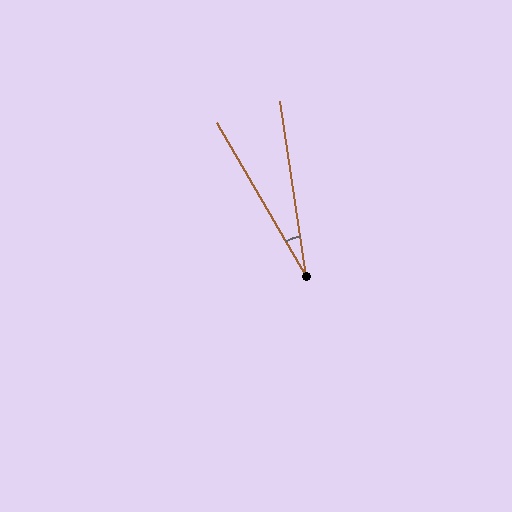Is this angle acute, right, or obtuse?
It is acute.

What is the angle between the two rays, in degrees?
Approximately 22 degrees.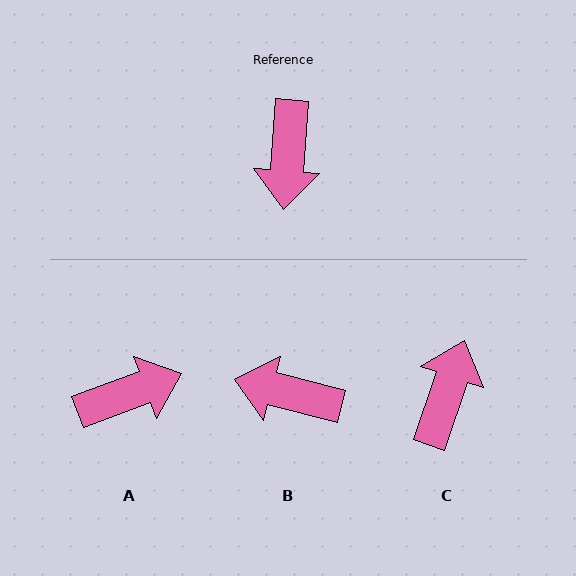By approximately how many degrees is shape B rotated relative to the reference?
Approximately 100 degrees clockwise.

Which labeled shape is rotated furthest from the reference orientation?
C, about 165 degrees away.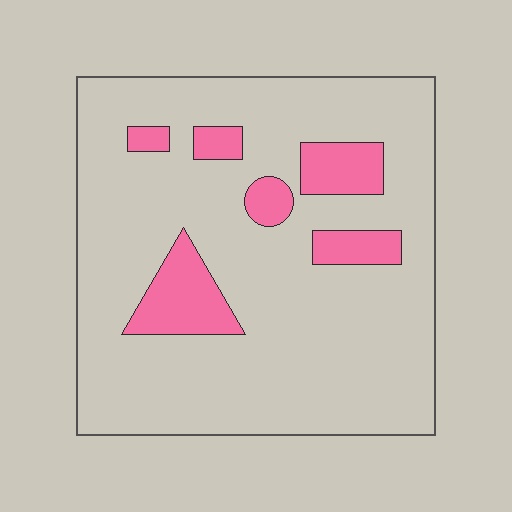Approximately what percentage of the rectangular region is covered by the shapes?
Approximately 15%.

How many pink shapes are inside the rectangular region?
6.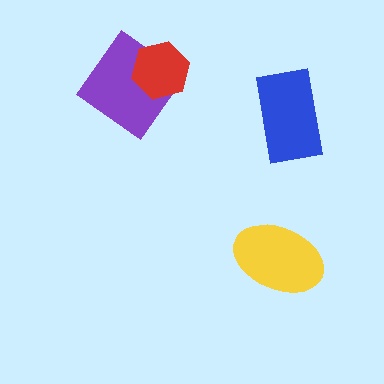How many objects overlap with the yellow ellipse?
0 objects overlap with the yellow ellipse.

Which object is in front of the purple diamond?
The red hexagon is in front of the purple diamond.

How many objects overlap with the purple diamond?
1 object overlaps with the purple diamond.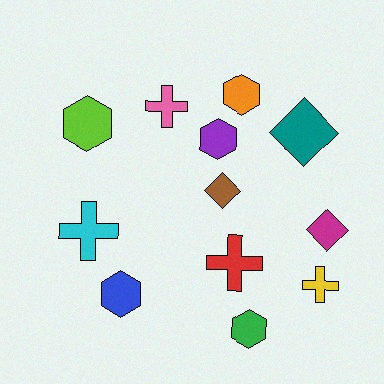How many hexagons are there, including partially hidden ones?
There are 5 hexagons.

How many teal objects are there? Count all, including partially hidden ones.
There is 1 teal object.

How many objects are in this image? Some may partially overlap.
There are 12 objects.